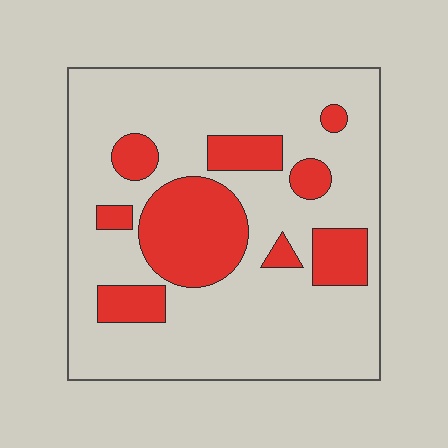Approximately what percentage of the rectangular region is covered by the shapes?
Approximately 25%.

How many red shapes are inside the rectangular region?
9.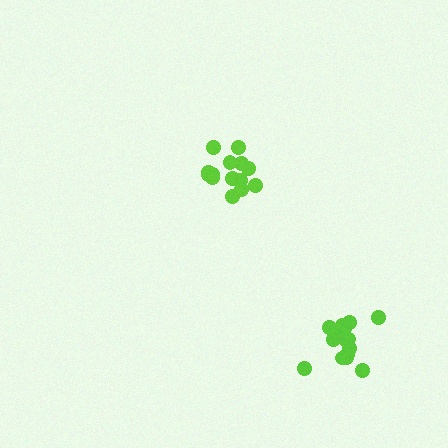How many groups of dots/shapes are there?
There are 2 groups.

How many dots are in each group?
Group 1: 15 dots, Group 2: 14 dots (29 total).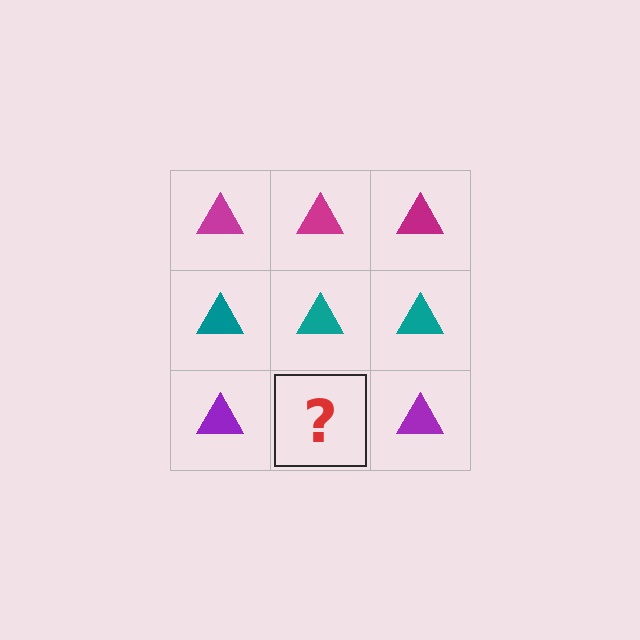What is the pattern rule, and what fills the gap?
The rule is that each row has a consistent color. The gap should be filled with a purple triangle.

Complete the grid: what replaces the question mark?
The question mark should be replaced with a purple triangle.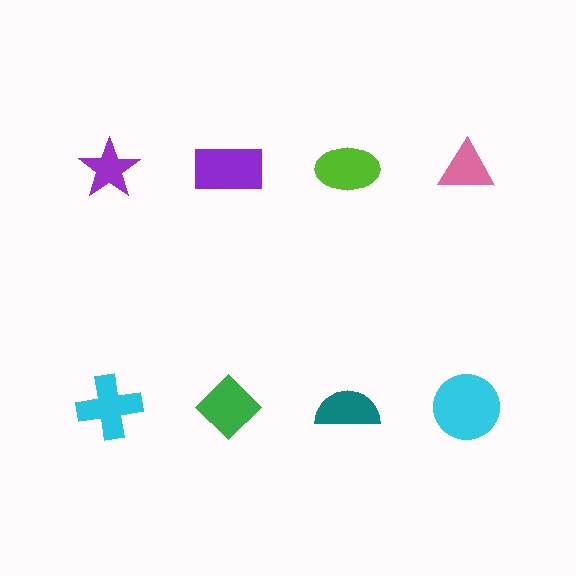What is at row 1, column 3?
A lime ellipse.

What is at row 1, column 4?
A pink triangle.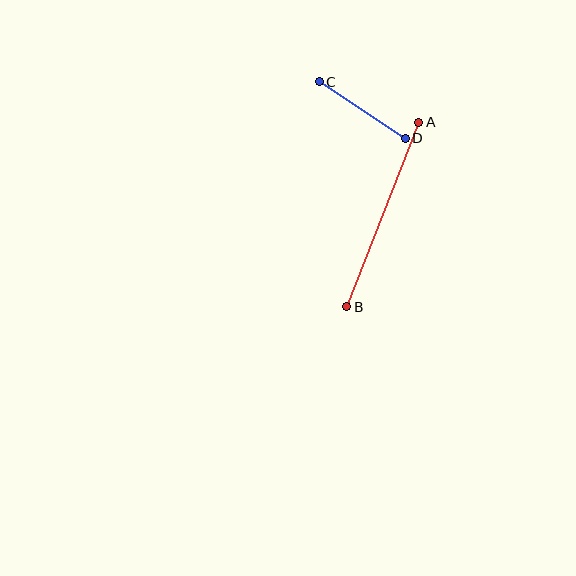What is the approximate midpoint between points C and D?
The midpoint is at approximately (362, 110) pixels.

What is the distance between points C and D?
The distance is approximately 103 pixels.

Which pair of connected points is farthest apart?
Points A and B are farthest apart.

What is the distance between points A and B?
The distance is approximately 198 pixels.